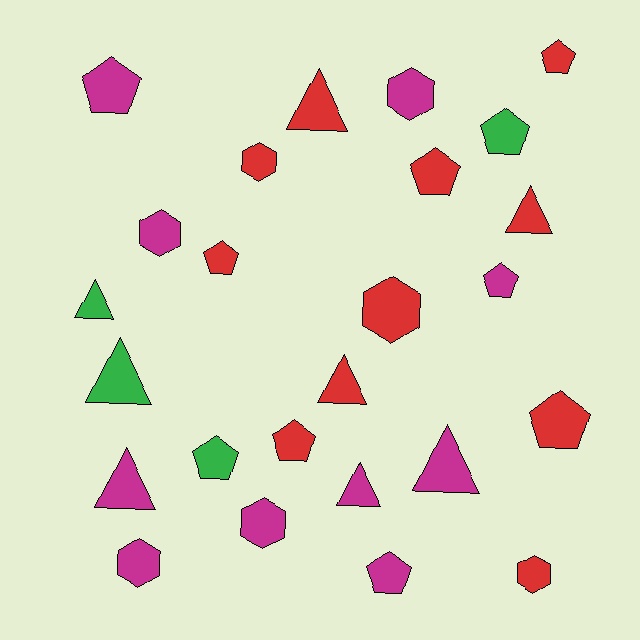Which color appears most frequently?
Red, with 11 objects.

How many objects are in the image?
There are 25 objects.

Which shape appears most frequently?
Pentagon, with 10 objects.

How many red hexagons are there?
There are 3 red hexagons.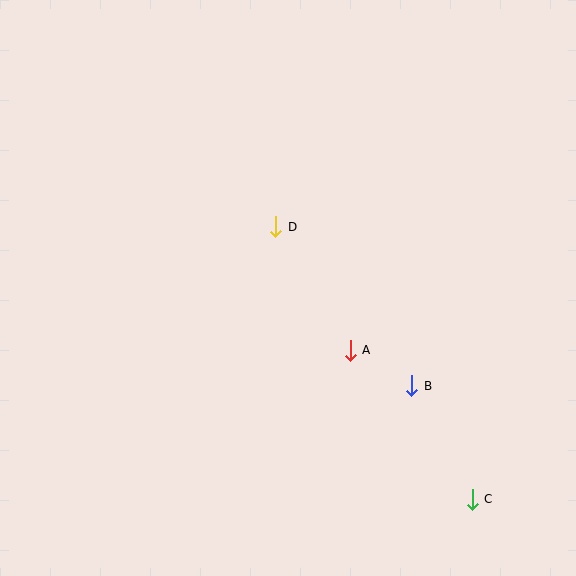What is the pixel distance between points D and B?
The distance between D and B is 209 pixels.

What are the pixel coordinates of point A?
Point A is at (350, 350).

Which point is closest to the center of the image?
Point D at (276, 227) is closest to the center.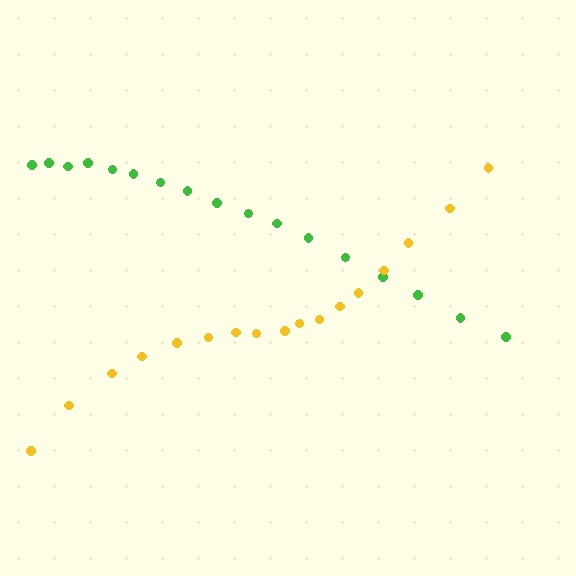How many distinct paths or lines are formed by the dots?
There are 2 distinct paths.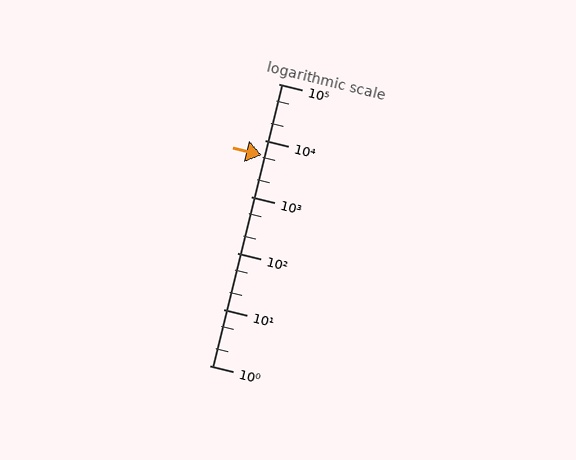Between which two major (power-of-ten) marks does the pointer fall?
The pointer is between 1000 and 10000.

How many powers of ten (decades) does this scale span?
The scale spans 5 decades, from 1 to 100000.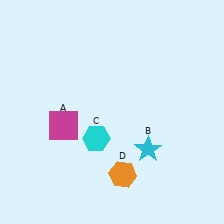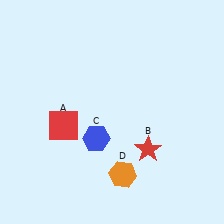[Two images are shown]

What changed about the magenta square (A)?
In Image 1, A is magenta. In Image 2, it changed to red.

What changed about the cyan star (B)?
In Image 1, B is cyan. In Image 2, it changed to red.